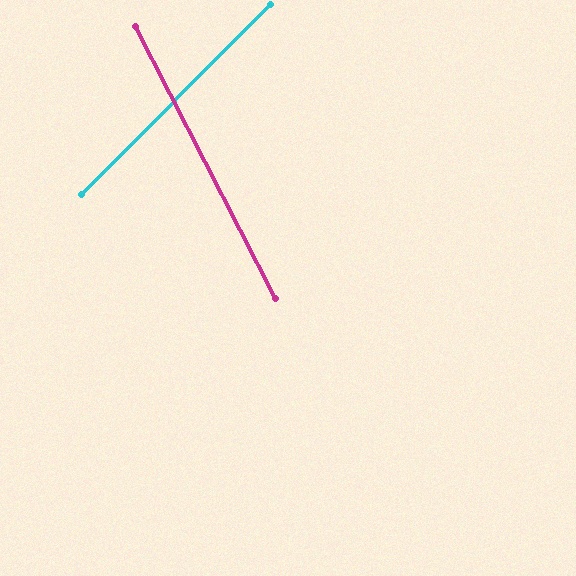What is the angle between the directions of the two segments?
Approximately 72 degrees.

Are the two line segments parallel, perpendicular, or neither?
Neither parallel nor perpendicular — they differ by about 72°.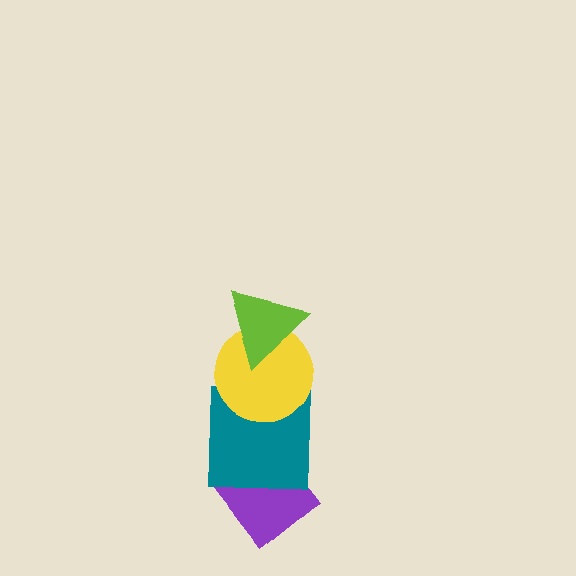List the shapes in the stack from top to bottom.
From top to bottom: the lime triangle, the yellow circle, the teal square, the purple diamond.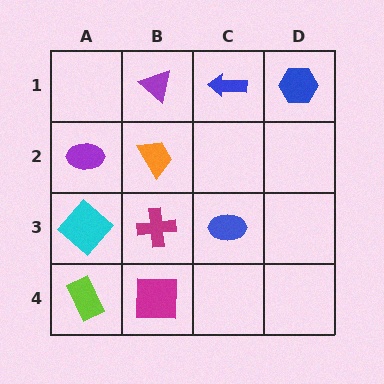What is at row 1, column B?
A purple triangle.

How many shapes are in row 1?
3 shapes.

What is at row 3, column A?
A cyan diamond.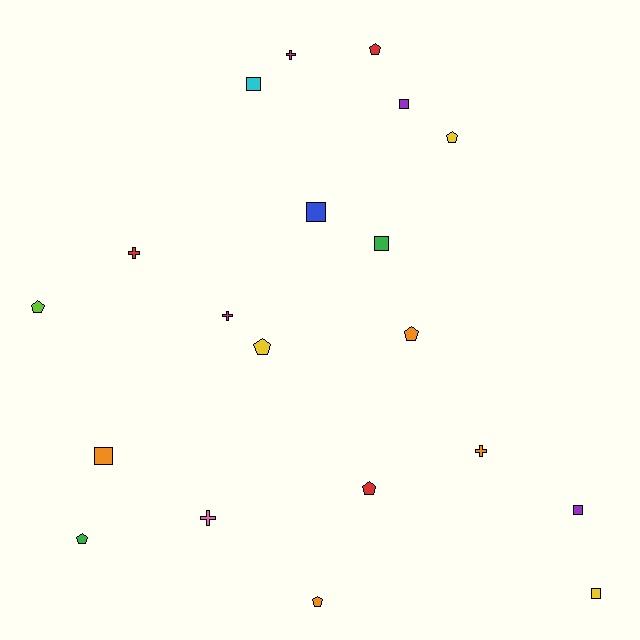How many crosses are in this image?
There are 5 crosses.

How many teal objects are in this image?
There are no teal objects.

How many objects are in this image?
There are 20 objects.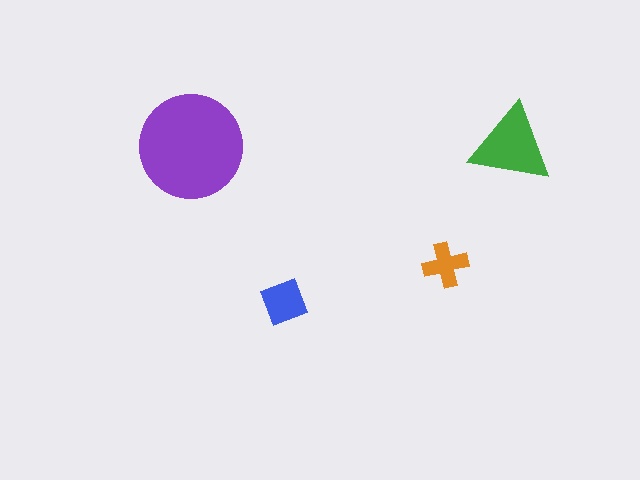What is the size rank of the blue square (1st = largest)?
3rd.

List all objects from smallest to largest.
The orange cross, the blue square, the green triangle, the purple circle.